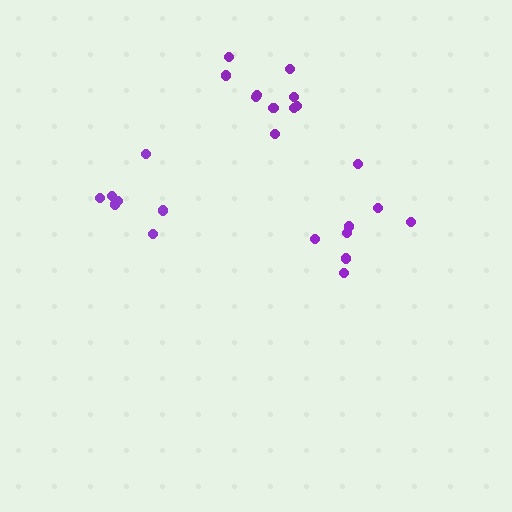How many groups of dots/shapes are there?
There are 3 groups.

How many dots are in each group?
Group 1: 8 dots, Group 2: 7 dots, Group 3: 10 dots (25 total).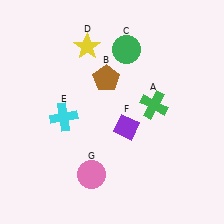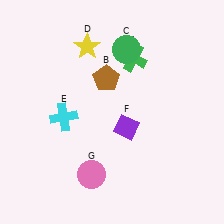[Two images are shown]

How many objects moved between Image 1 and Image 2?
1 object moved between the two images.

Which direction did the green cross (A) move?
The green cross (A) moved up.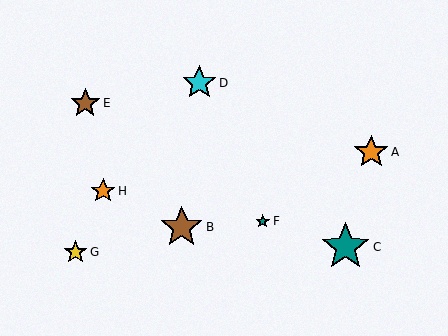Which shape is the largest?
The teal star (labeled C) is the largest.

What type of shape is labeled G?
Shape G is a yellow star.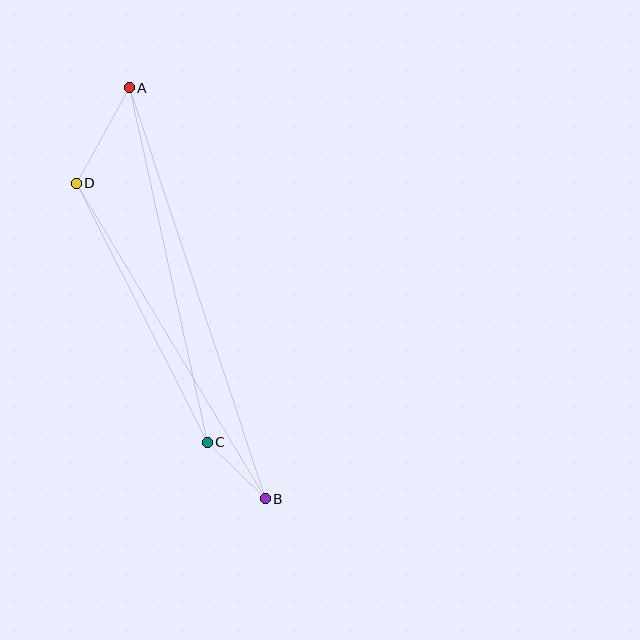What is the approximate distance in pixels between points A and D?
The distance between A and D is approximately 109 pixels.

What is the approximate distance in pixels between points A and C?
The distance between A and C is approximately 363 pixels.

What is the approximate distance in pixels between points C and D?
The distance between C and D is approximately 290 pixels.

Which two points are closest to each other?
Points B and C are closest to each other.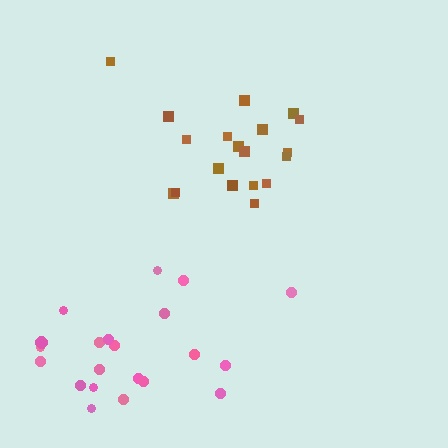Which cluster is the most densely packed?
Brown.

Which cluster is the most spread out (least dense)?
Pink.